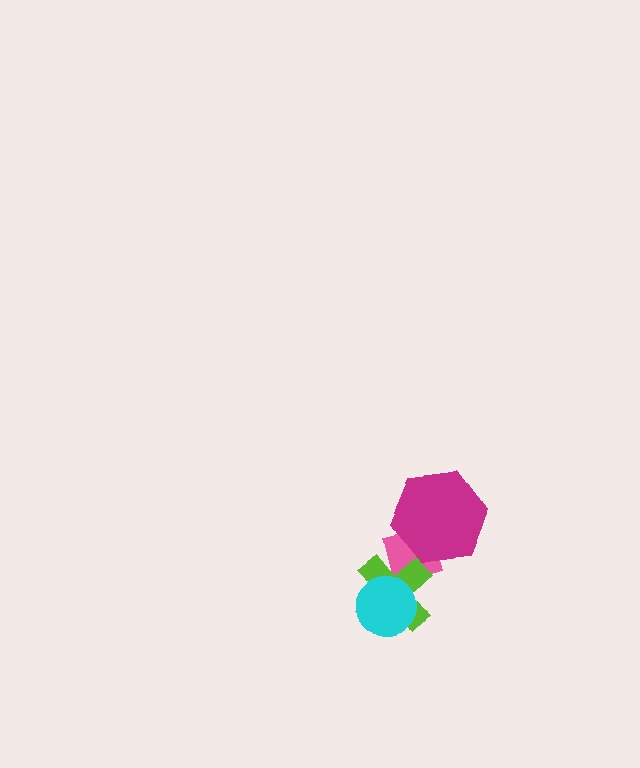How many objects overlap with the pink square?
2 objects overlap with the pink square.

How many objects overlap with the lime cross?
2 objects overlap with the lime cross.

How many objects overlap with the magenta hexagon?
1 object overlaps with the magenta hexagon.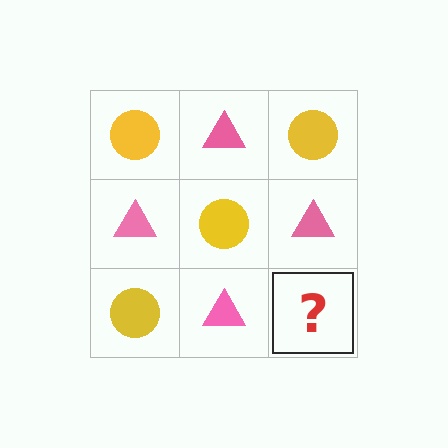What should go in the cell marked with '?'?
The missing cell should contain a yellow circle.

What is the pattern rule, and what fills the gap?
The rule is that it alternates yellow circle and pink triangle in a checkerboard pattern. The gap should be filled with a yellow circle.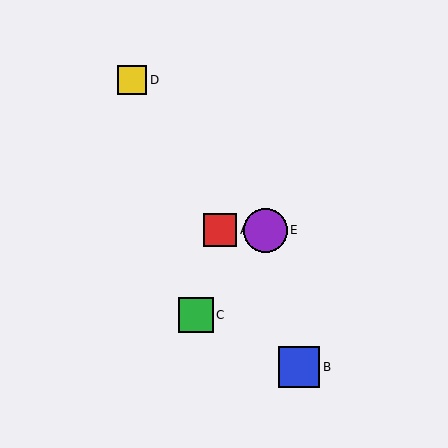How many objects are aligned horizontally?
2 objects (A, E) are aligned horizontally.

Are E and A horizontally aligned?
Yes, both are at y≈230.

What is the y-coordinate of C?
Object C is at y≈315.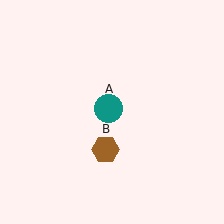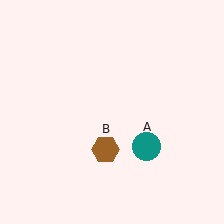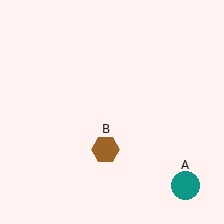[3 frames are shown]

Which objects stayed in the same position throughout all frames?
Brown hexagon (object B) remained stationary.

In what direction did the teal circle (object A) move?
The teal circle (object A) moved down and to the right.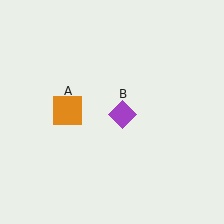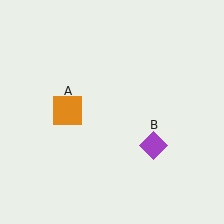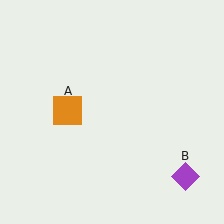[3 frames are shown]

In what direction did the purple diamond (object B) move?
The purple diamond (object B) moved down and to the right.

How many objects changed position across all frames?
1 object changed position: purple diamond (object B).